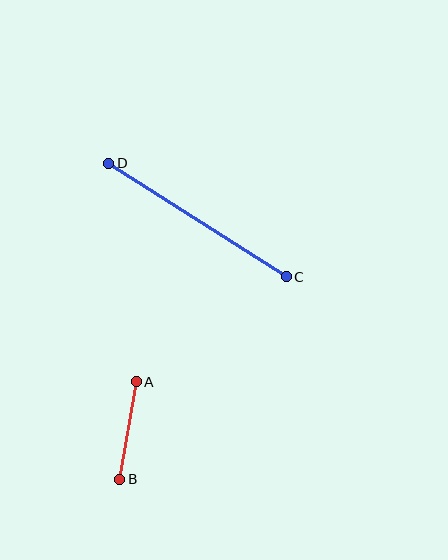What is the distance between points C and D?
The distance is approximately 211 pixels.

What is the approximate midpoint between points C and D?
The midpoint is at approximately (198, 220) pixels.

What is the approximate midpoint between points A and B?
The midpoint is at approximately (128, 430) pixels.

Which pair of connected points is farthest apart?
Points C and D are farthest apart.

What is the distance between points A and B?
The distance is approximately 99 pixels.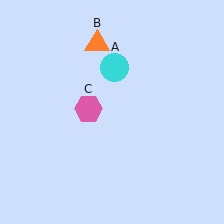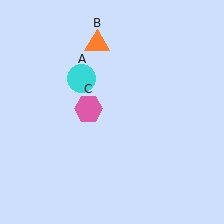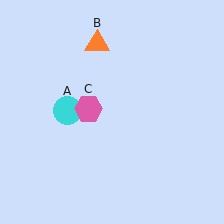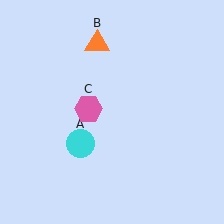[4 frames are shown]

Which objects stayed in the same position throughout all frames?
Orange triangle (object B) and pink hexagon (object C) remained stationary.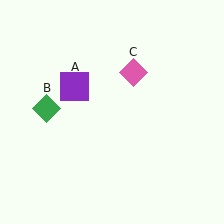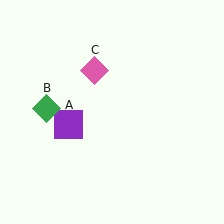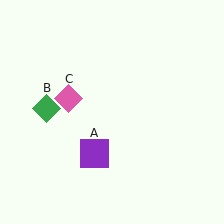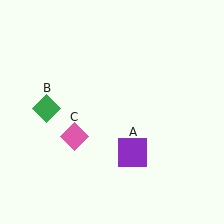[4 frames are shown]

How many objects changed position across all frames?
2 objects changed position: purple square (object A), pink diamond (object C).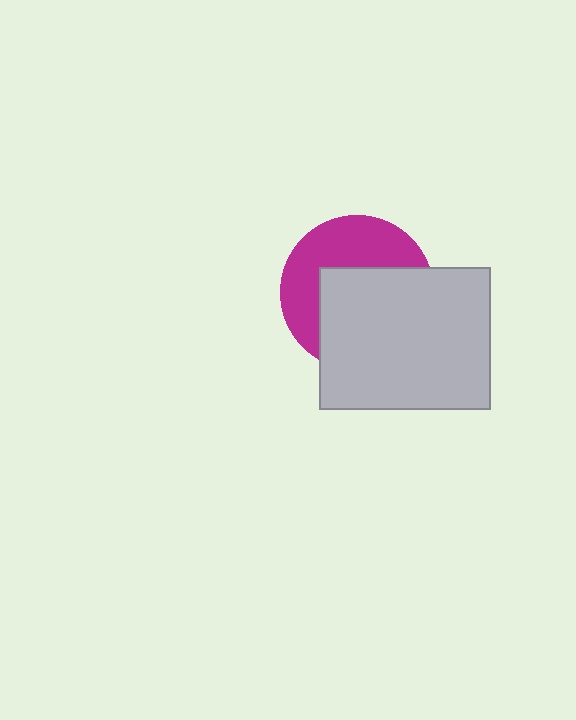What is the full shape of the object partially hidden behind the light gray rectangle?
The partially hidden object is a magenta circle.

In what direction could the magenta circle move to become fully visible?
The magenta circle could move toward the upper-left. That would shift it out from behind the light gray rectangle entirely.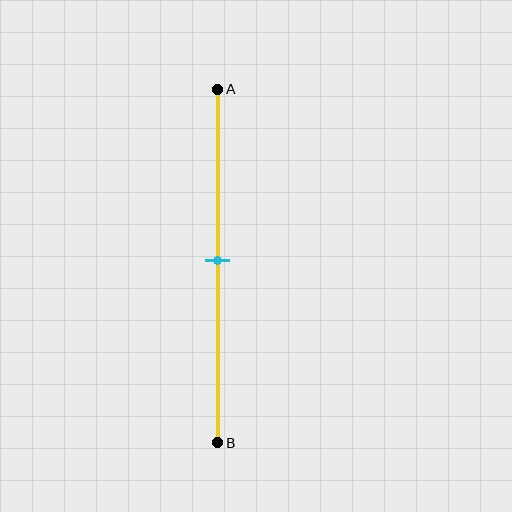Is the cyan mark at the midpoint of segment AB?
Yes, the mark is approximately at the midpoint.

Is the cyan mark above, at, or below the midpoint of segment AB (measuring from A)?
The cyan mark is approximately at the midpoint of segment AB.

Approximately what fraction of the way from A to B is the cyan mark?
The cyan mark is approximately 50% of the way from A to B.